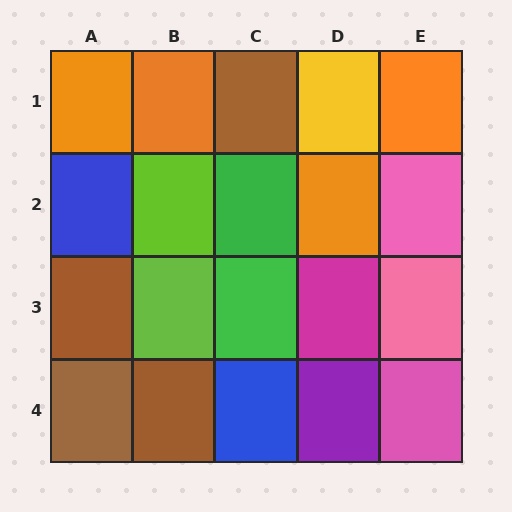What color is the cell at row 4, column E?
Pink.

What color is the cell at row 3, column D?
Magenta.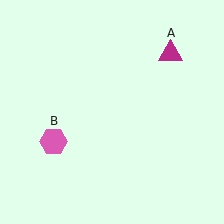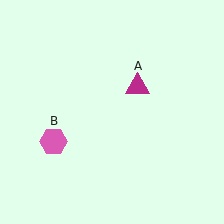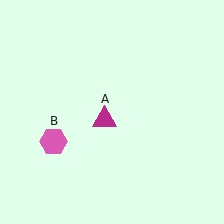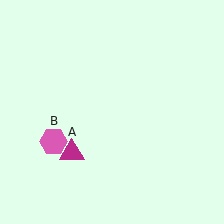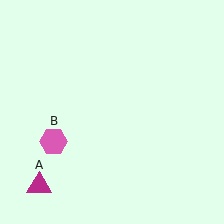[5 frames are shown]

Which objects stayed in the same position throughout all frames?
Pink hexagon (object B) remained stationary.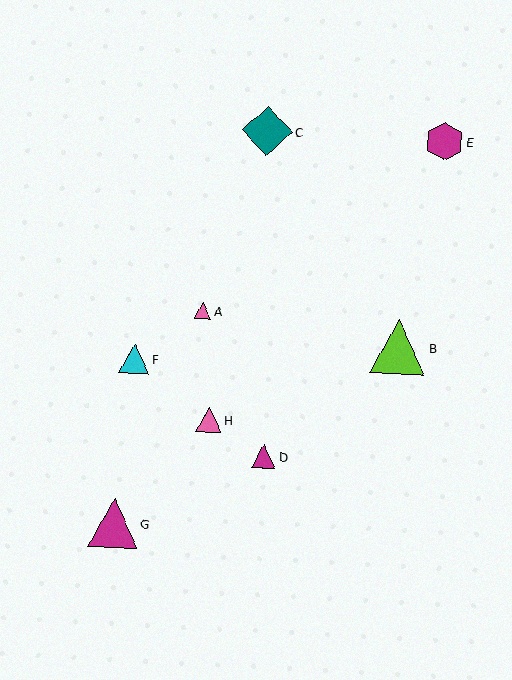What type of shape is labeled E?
Shape E is a magenta hexagon.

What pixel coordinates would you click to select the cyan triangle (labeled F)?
Click at (134, 359) to select the cyan triangle F.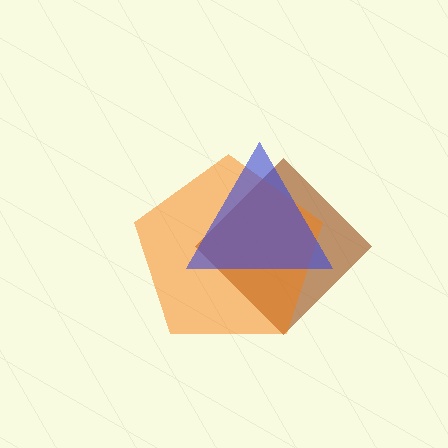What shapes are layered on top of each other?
The layered shapes are: a brown diamond, an orange pentagon, a blue triangle.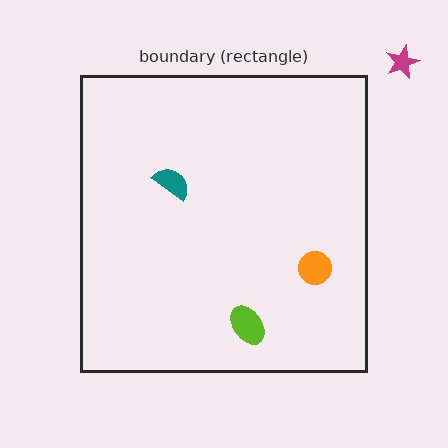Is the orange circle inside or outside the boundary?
Inside.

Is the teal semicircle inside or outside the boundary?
Inside.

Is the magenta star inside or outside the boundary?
Outside.